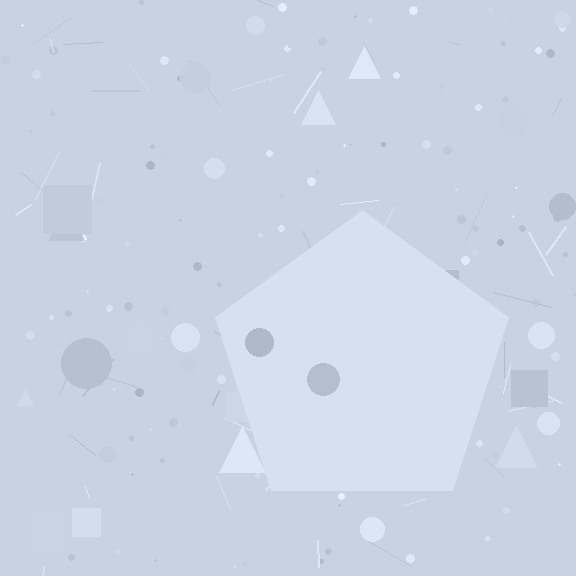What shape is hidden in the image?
A pentagon is hidden in the image.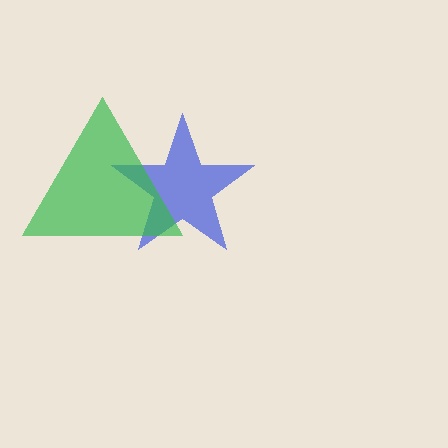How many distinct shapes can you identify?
There are 2 distinct shapes: a blue star, a green triangle.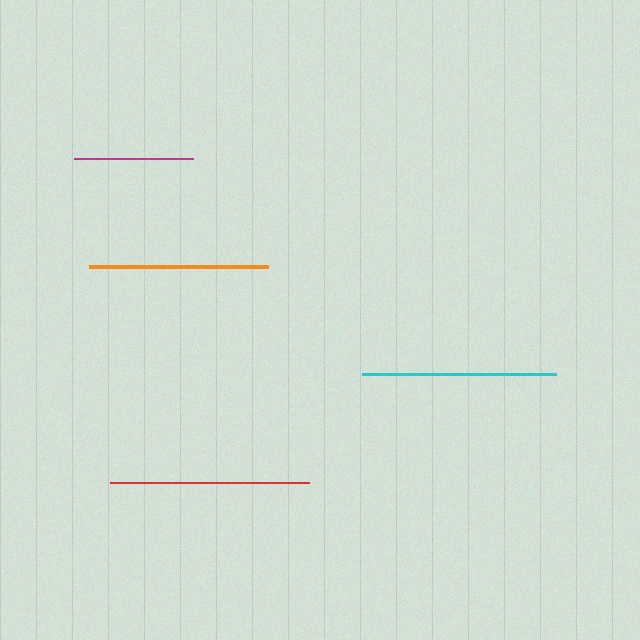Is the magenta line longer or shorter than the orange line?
The orange line is longer than the magenta line.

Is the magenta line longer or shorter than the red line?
The red line is longer than the magenta line.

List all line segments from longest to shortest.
From longest to shortest: red, cyan, orange, magenta.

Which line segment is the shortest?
The magenta line is the shortest at approximately 119 pixels.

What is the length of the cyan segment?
The cyan segment is approximately 194 pixels long.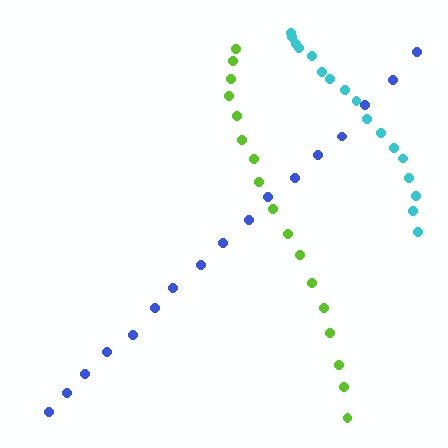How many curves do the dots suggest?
There are 3 distinct paths.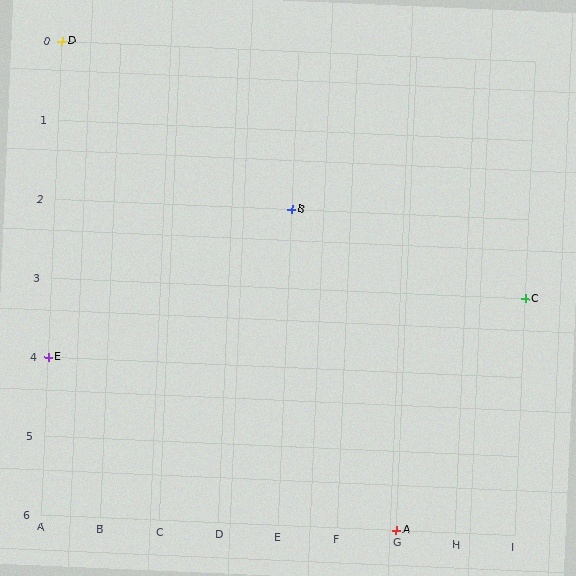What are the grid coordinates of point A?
Point A is at grid coordinates (G, 6).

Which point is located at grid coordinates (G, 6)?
Point A is at (G, 6).